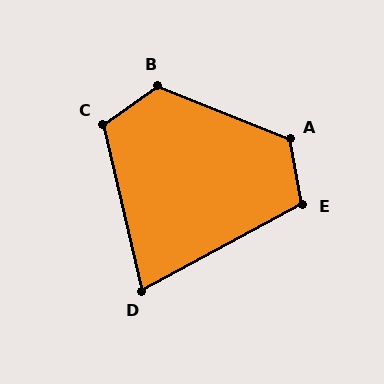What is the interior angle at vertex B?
Approximately 123 degrees (obtuse).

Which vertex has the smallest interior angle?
D, at approximately 75 degrees.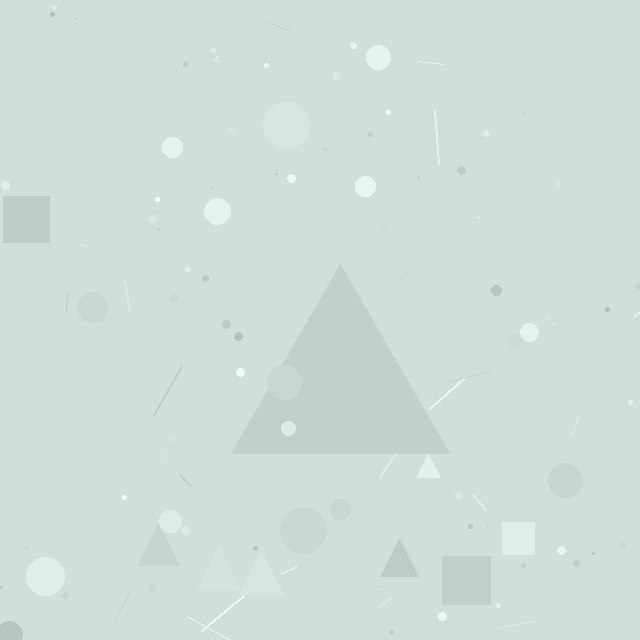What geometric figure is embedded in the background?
A triangle is embedded in the background.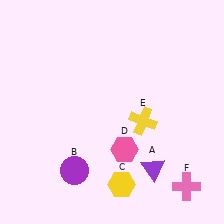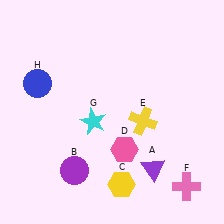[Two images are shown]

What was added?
A cyan star (G), a blue circle (H) were added in Image 2.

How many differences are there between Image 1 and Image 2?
There are 2 differences between the two images.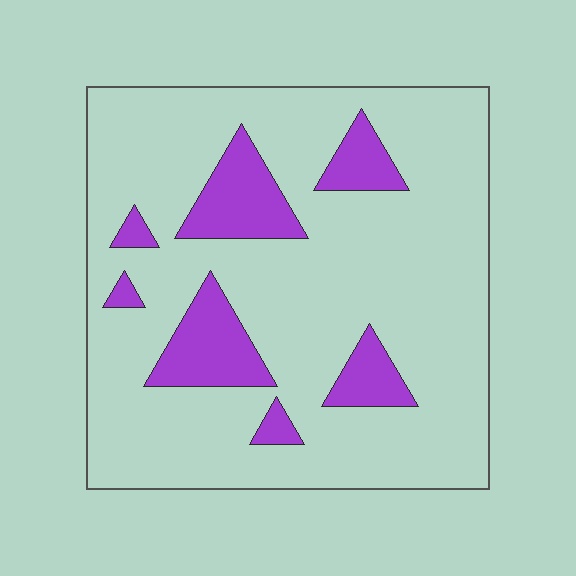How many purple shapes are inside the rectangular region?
7.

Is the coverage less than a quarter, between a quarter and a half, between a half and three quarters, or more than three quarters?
Less than a quarter.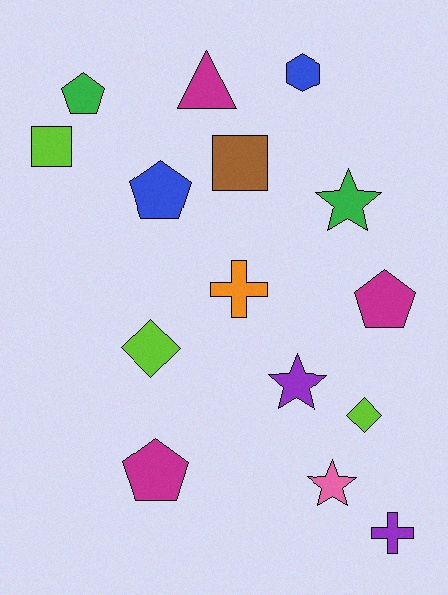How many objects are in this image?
There are 15 objects.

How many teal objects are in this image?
There are no teal objects.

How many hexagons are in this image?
There is 1 hexagon.